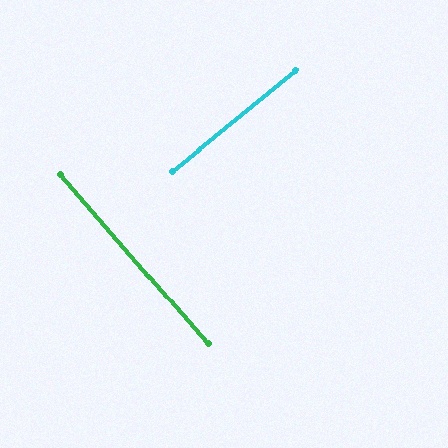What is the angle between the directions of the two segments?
Approximately 88 degrees.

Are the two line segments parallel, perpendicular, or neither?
Perpendicular — they meet at approximately 88°.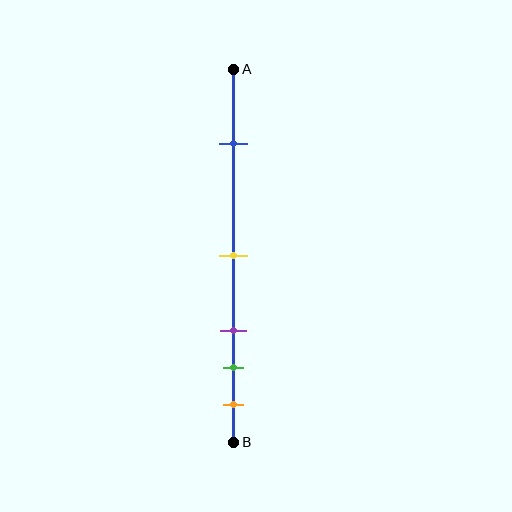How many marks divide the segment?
There are 5 marks dividing the segment.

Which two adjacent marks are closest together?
The green and orange marks are the closest adjacent pair.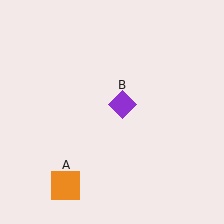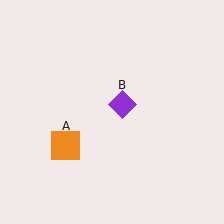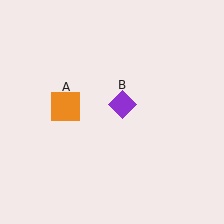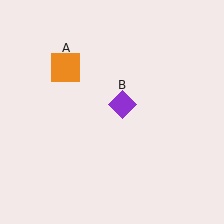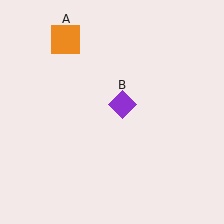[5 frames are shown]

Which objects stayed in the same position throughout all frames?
Purple diamond (object B) remained stationary.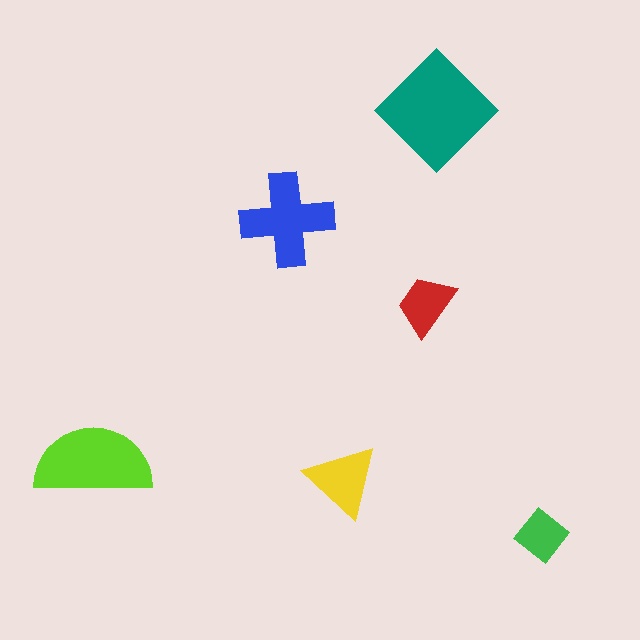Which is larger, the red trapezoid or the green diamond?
The red trapezoid.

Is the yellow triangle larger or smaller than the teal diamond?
Smaller.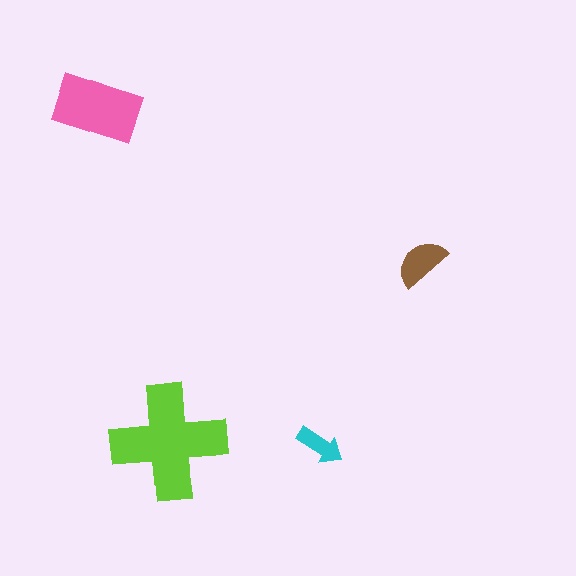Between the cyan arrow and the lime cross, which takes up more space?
The lime cross.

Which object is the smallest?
The cyan arrow.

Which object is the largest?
The lime cross.